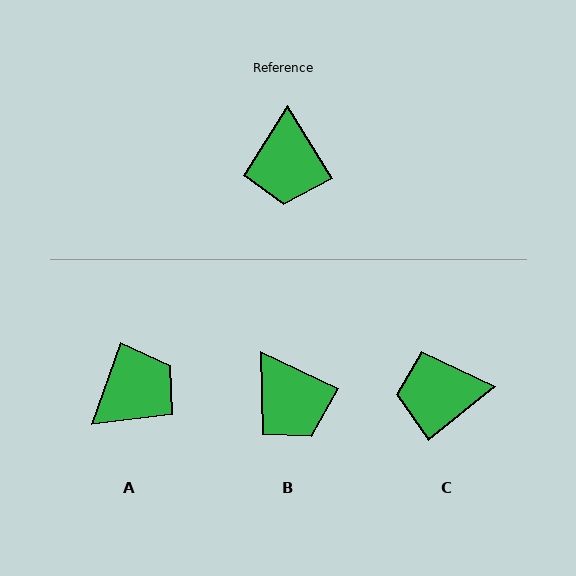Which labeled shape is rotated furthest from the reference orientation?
A, about 129 degrees away.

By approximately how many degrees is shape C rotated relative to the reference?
Approximately 83 degrees clockwise.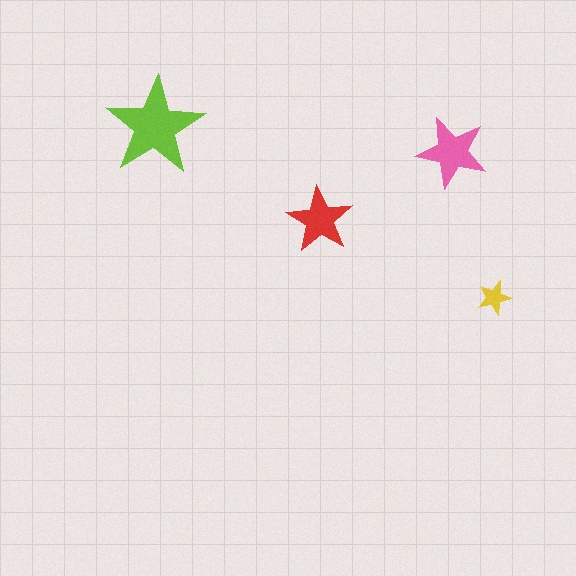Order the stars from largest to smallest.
the lime one, the pink one, the red one, the yellow one.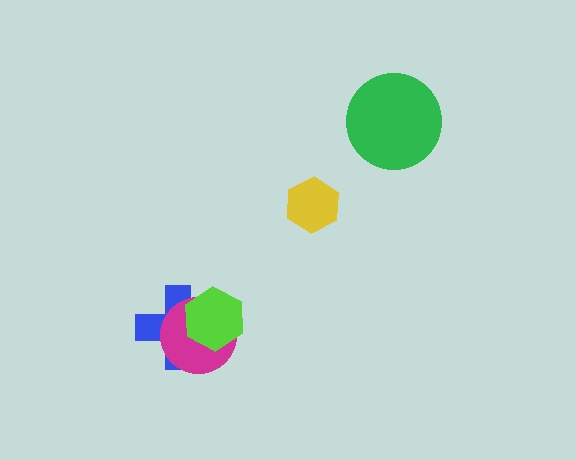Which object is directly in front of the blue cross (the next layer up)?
The magenta circle is directly in front of the blue cross.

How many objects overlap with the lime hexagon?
2 objects overlap with the lime hexagon.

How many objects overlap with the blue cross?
2 objects overlap with the blue cross.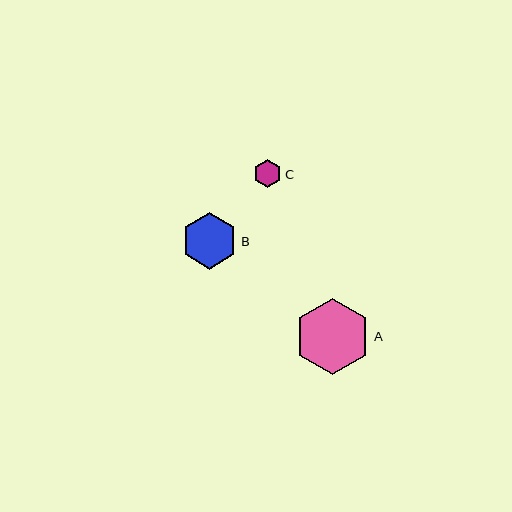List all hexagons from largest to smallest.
From largest to smallest: A, B, C.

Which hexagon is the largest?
Hexagon A is the largest with a size of approximately 76 pixels.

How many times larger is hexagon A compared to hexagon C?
Hexagon A is approximately 2.7 times the size of hexagon C.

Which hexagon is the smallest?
Hexagon C is the smallest with a size of approximately 28 pixels.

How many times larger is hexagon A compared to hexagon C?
Hexagon A is approximately 2.7 times the size of hexagon C.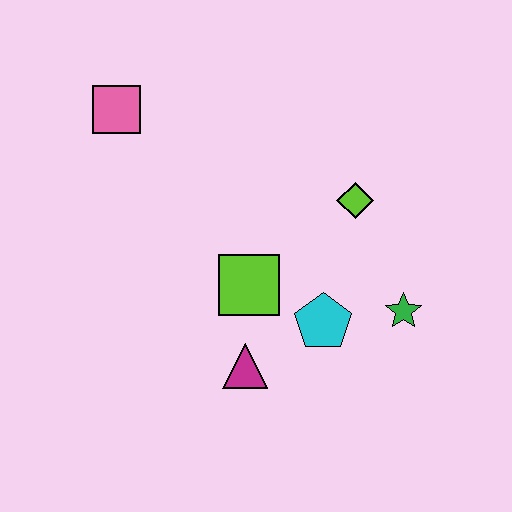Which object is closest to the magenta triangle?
The lime square is closest to the magenta triangle.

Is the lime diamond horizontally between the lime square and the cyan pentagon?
No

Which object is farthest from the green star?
The pink square is farthest from the green star.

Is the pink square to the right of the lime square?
No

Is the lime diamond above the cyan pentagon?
Yes